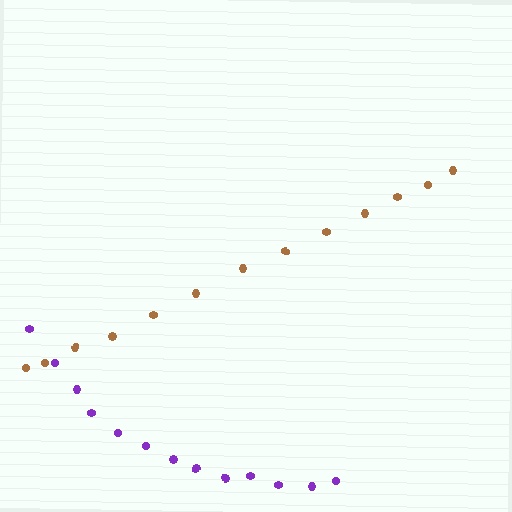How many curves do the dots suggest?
There are 2 distinct paths.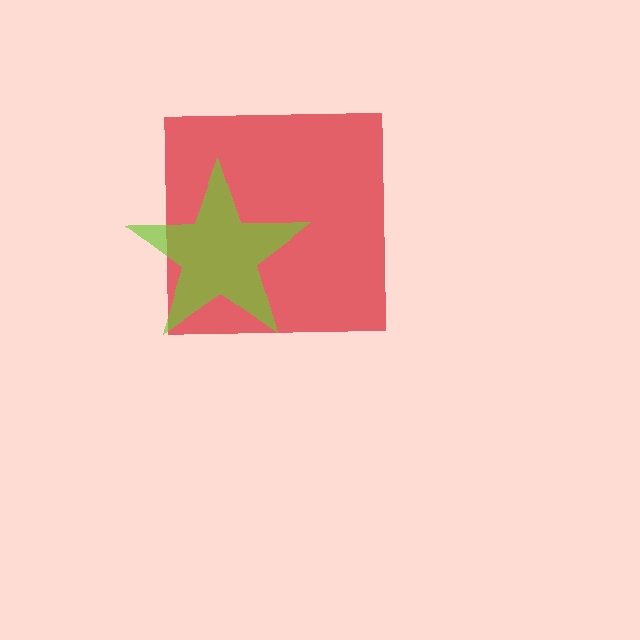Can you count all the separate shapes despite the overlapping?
Yes, there are 2 separate shapes.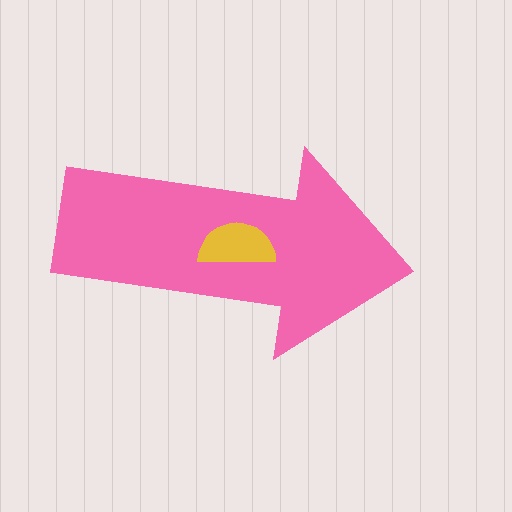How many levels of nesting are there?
2.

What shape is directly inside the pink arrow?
The yellow semicircle.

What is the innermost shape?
The yellow semicircle.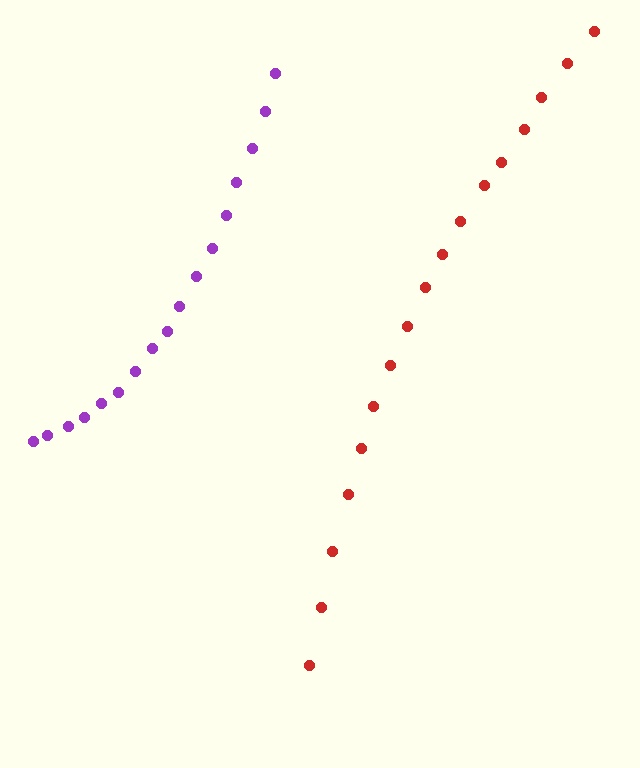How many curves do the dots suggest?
There are 2 distinct paths.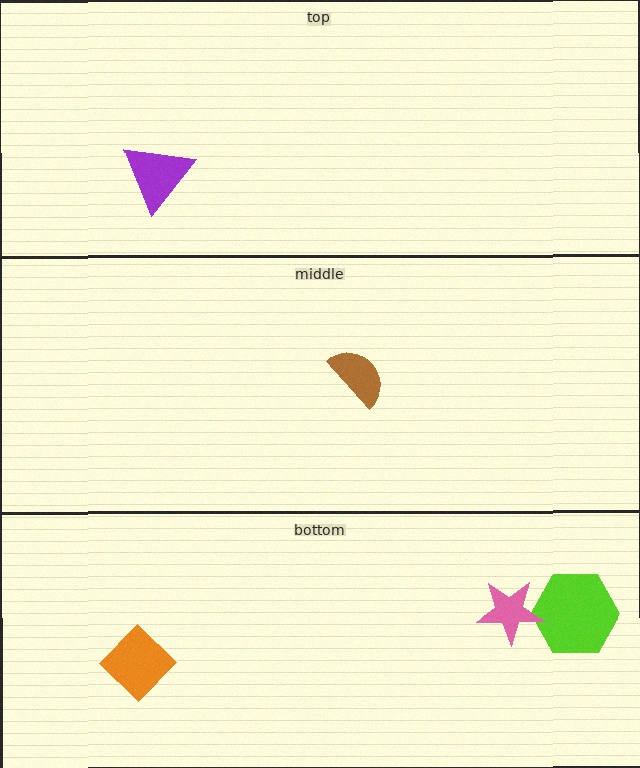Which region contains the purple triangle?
The top region.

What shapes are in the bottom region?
The lime hexagon, the orange diamond, the pink star.